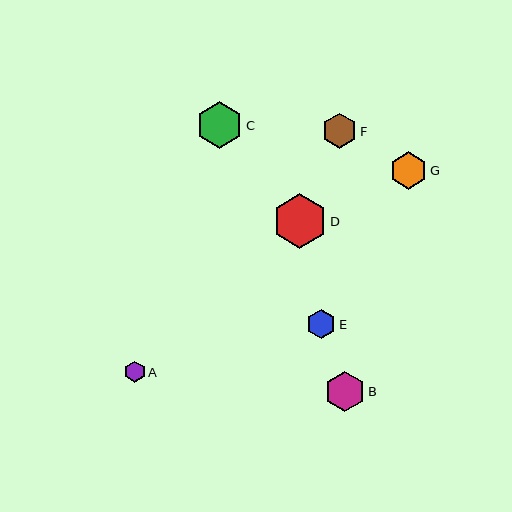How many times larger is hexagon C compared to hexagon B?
Hexagon C is approximately 1.2 times the size of hexagon B.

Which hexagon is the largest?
Hexagon D is the largest with a size of approximately 55 pixels.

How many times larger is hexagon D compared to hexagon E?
Hexagon D is approximately 1.9 times the size of hexagon E.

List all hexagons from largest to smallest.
From largest to smallest: D, C, B, G, F, E, A.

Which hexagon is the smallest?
Hexagon A is the smallest with a size of approximately 21 pixels.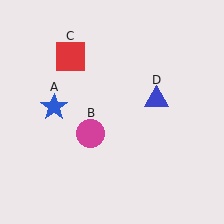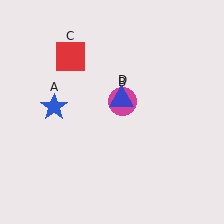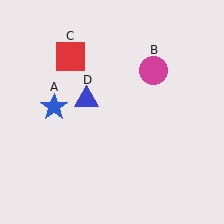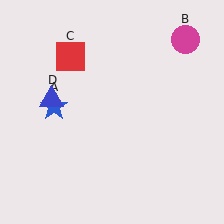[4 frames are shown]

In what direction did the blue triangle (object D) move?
The blue triangle (object D) moved left.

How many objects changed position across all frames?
2 objects changed position: magenta circle (object B), blue triangle (object D).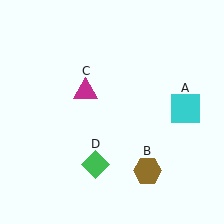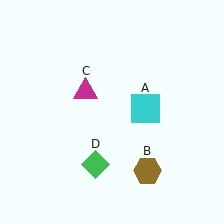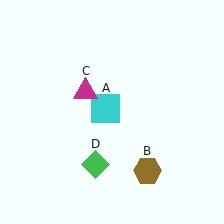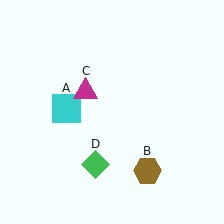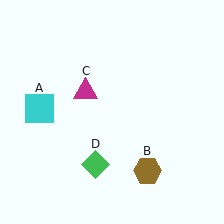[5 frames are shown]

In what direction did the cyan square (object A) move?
The cyan square (object A) moved left.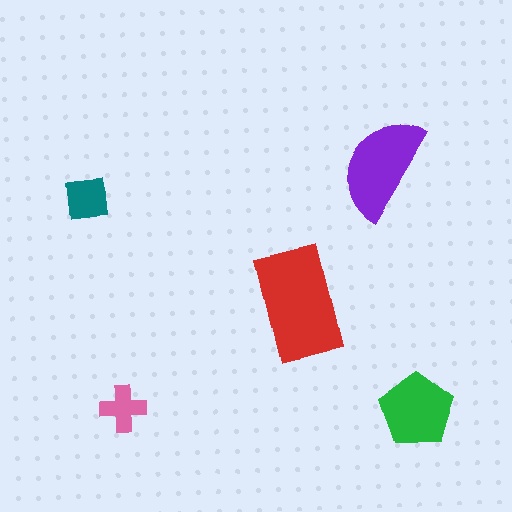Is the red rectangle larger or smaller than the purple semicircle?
Larger.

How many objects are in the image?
There are 5 objects in the image.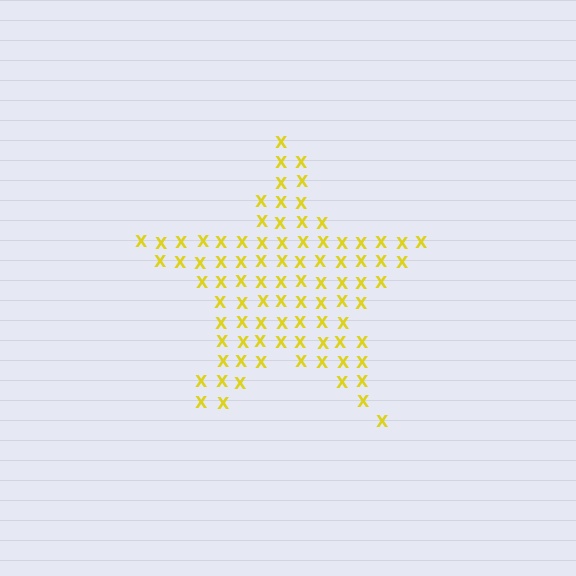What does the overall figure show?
The overall figure shows a star.